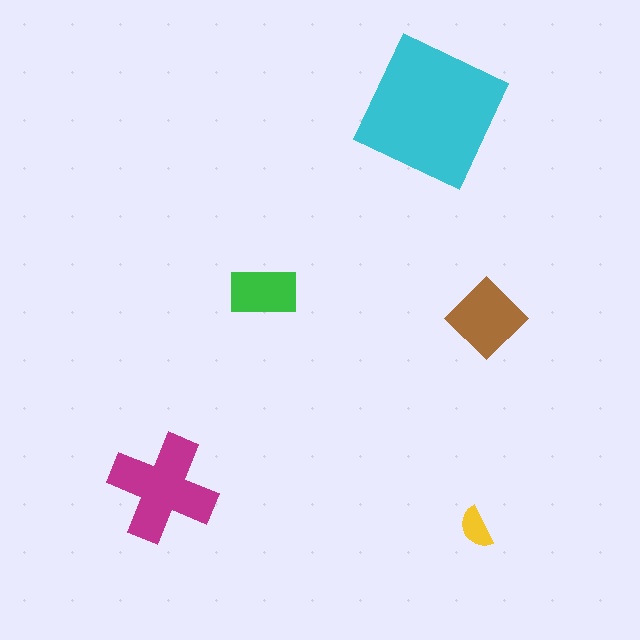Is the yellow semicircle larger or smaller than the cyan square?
Smaller.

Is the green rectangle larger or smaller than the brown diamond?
Smaller.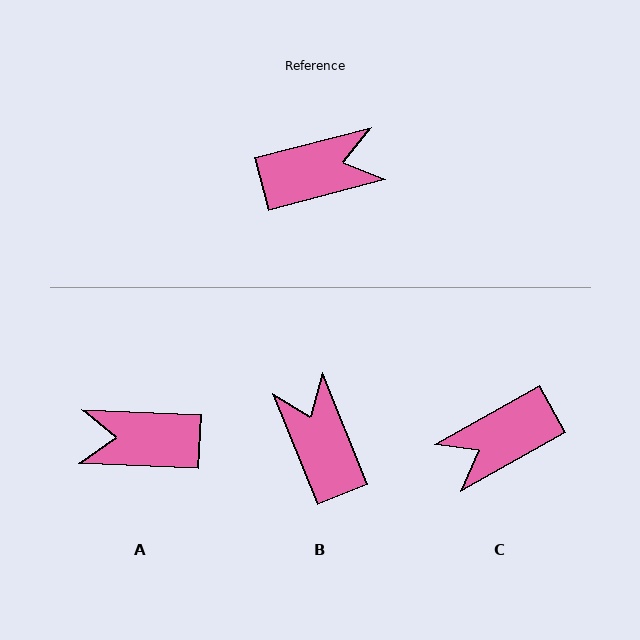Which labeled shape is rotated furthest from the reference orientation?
C, about 165 degrees away.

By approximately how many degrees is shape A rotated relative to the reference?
Approximately 163 degrees counter-clockwise.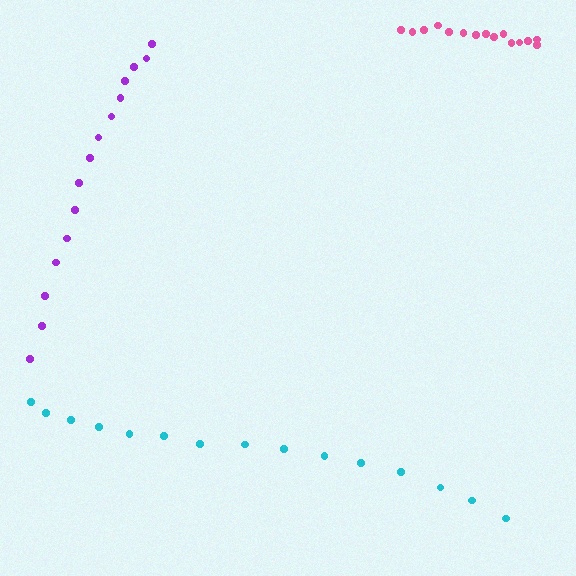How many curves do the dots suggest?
There are 3 distinct paths.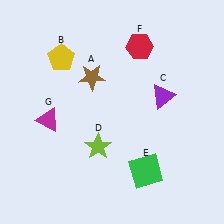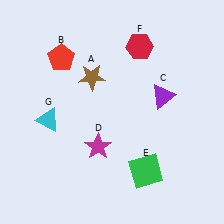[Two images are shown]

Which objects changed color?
B changed from yellow to red. D changed from lime to magenta. G changed from magenta to cyan.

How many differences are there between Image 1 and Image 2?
There are 3 differences between the two images.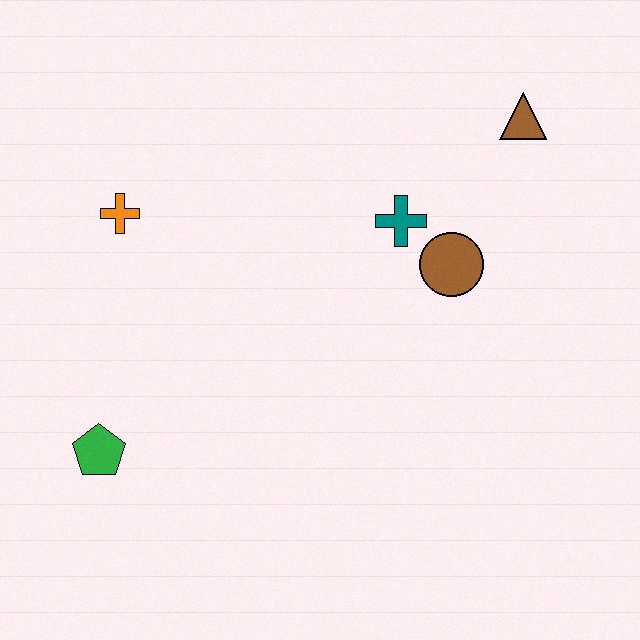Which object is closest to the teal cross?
The brown circle is closest to the teal cross.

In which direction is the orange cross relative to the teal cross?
The orange cross is to the left of the teal cross.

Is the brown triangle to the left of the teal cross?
No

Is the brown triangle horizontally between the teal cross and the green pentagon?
No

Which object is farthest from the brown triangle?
The green pentagon is farthest from the brown triangle.